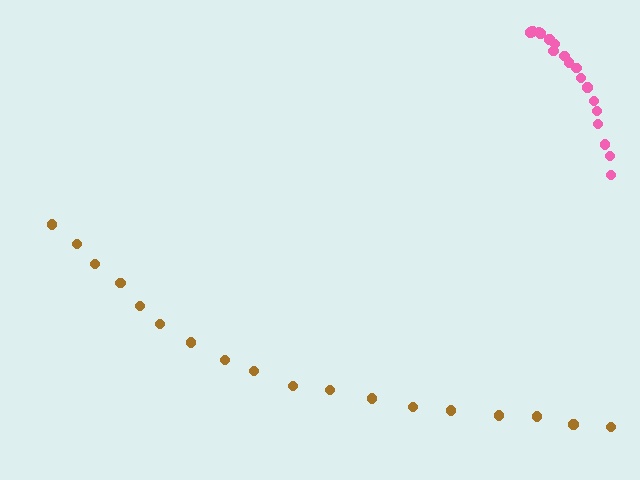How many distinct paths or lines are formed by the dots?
There are 2 distinct paths.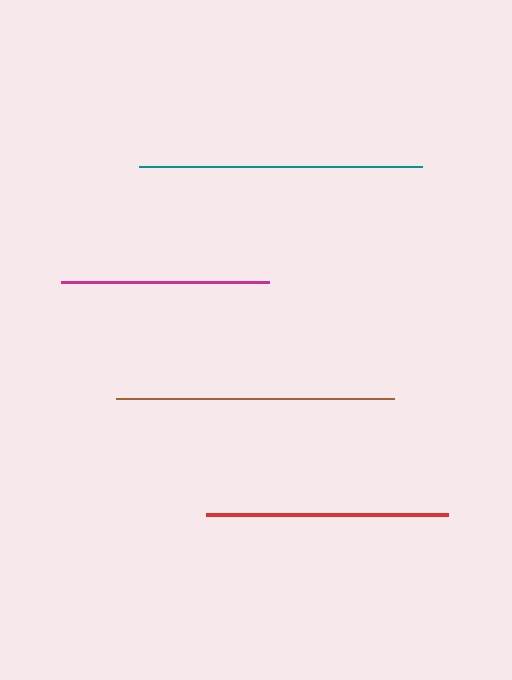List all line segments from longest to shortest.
From longest to shortest: teal, brown, red, magenta.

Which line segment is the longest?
The teal line is the longest at approximately 283 pixels.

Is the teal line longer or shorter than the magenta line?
The teal line is longer than the magenta line.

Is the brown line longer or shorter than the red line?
The brown line is longer than the red line.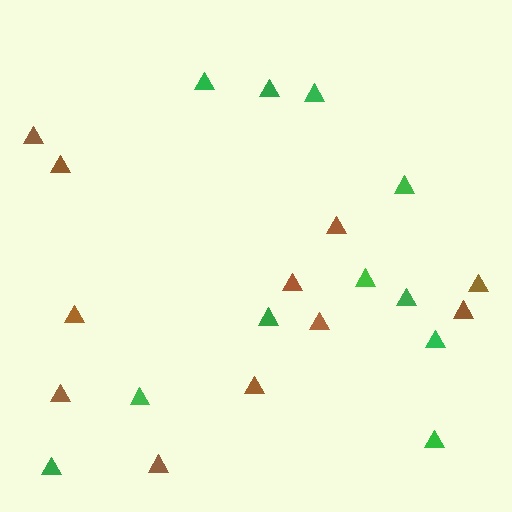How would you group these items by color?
There are 2 groups: one group of brown triangles (11) and one group of green triangles (11).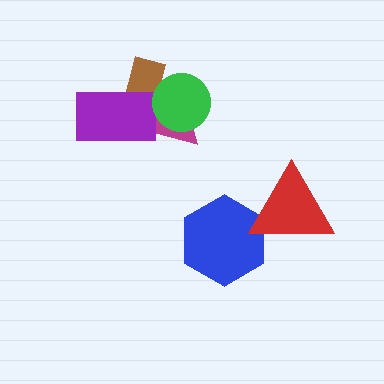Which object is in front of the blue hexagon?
The red triangle is in front of the blue hexagon.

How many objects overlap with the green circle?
2 objects overlap with the green circle.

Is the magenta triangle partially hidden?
Yes, it is partially covered by another shape.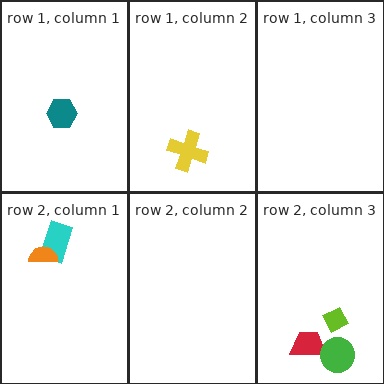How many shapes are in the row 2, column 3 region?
3.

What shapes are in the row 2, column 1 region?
The cyan rectangle, the orange semicircle.